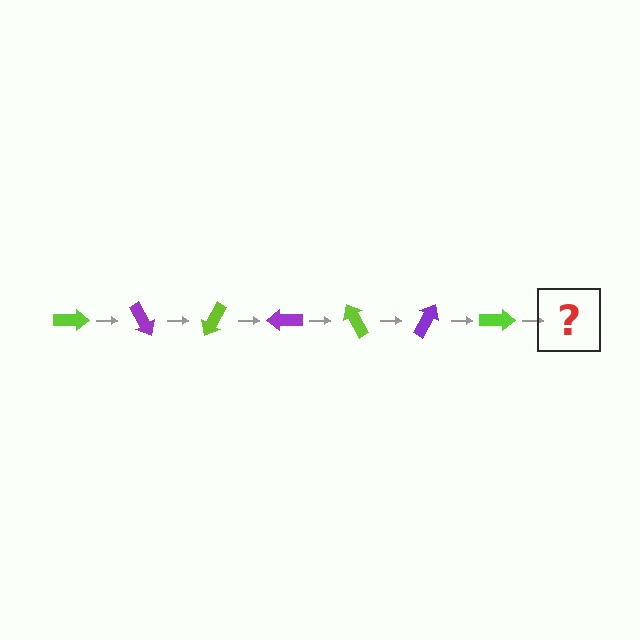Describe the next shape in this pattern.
It should be a purple arrow, rotated 420 degrees from the start.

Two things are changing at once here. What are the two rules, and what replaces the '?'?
The two rules are that it rotates 60 degrees each step and the color cycles through lime and purple. The '?' should be a purple arrow, rotated 420 degrees from the start.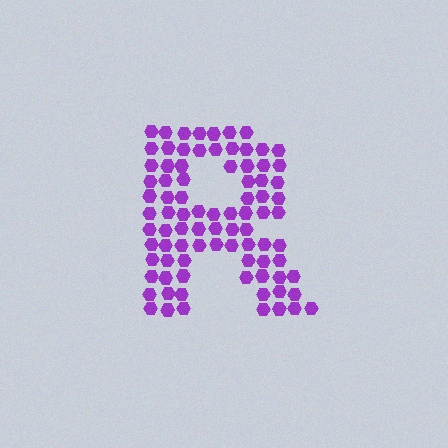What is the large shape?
The large shape is the letter R.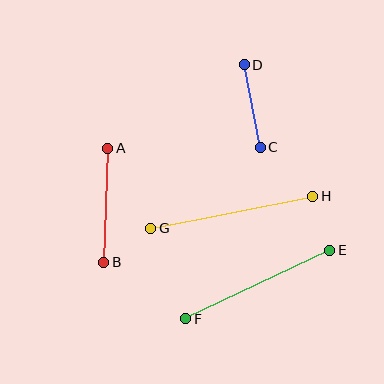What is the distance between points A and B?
The distance is approximately 114 pixels.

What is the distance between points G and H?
The distance is approximately 165 pixels.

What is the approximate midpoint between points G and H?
The midpoint is at approximately (232, 212) pixels.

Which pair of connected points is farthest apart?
Points G and H are farthest apart.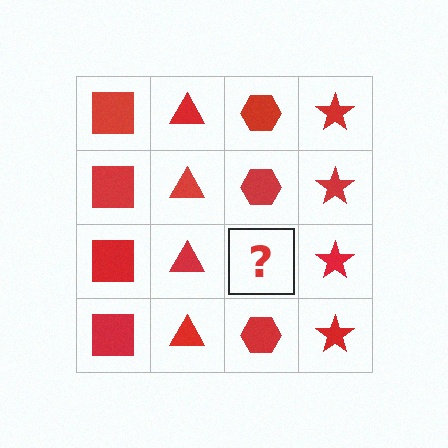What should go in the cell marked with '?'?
The missing cell should contain a red hexagon.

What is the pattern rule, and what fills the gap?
The rule is that each column has a consistent shape. The gap should be filled with a red hexagon.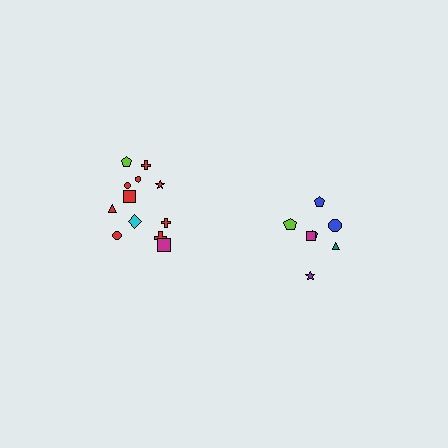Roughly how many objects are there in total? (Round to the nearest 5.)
Roughly 20 objects in total.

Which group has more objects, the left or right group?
The left group.